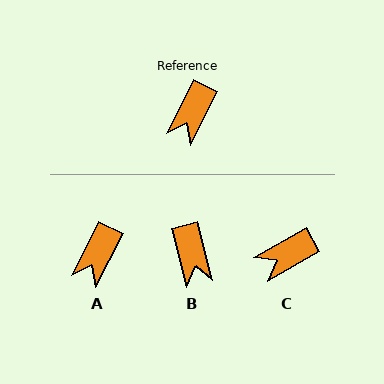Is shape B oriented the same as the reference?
No, it is off by about 41 degrees.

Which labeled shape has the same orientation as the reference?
A.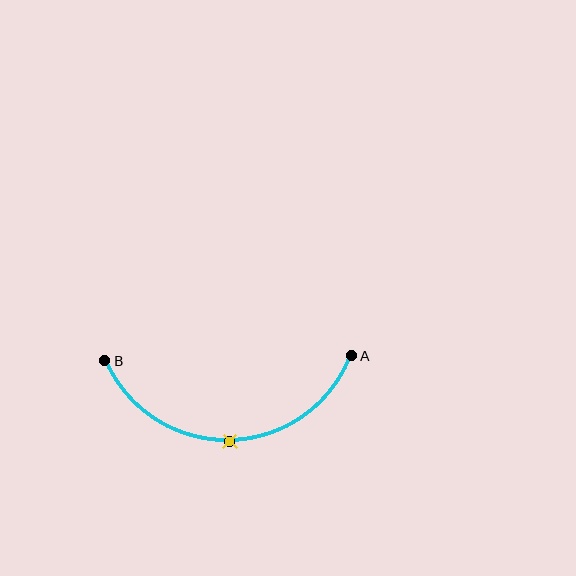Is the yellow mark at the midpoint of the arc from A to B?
Yes. The yellow mark lies on the arc at equal arc-length from both A and B — it is the arc midpoint.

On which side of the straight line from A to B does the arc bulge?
The arc bulges below the straight line connecting A and B.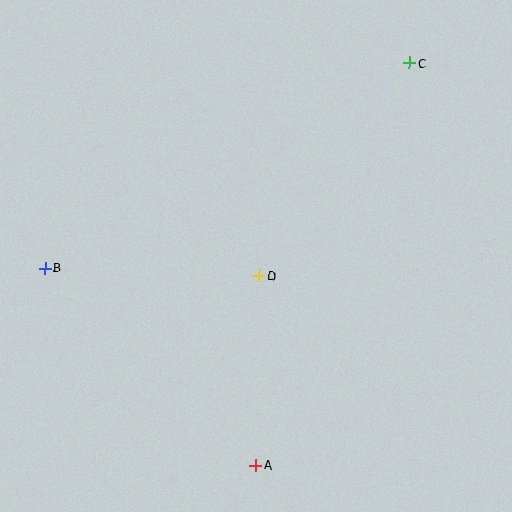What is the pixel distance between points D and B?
The distance between D and B is 214 pixels.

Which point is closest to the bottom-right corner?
Point A is closest to the bottom-right corner.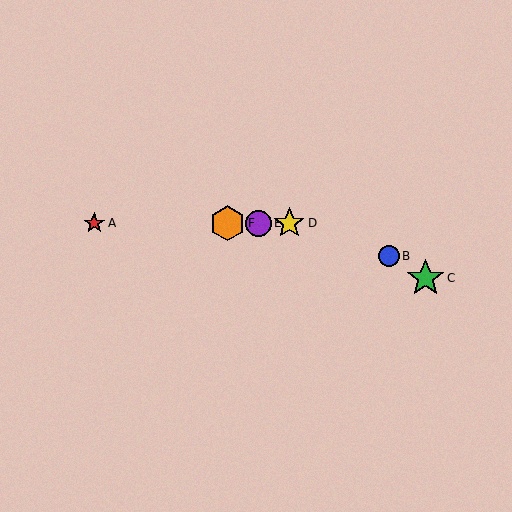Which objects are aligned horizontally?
Objects A, D, E, F are aligned horizontally.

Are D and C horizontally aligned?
No, D is at y≈223 and C is at y≈278.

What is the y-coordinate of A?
Object A is at y≈223.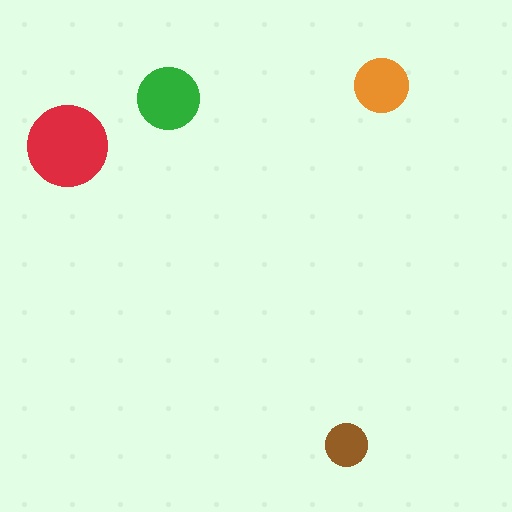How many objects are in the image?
There are 4 objects in the image.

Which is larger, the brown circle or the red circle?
The red one.